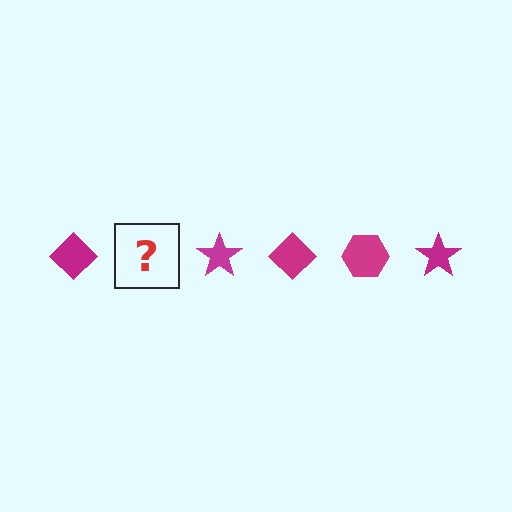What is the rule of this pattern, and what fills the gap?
The rule is that the pattern cycles through diamond, hexagon, star shapes in magenta. The gap should be filled with a magenta hexagon.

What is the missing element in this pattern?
The missing element is a magenta hexagon.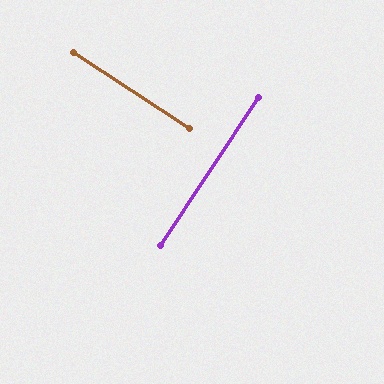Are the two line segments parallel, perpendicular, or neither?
Perpendicular — they meet at approximately 90°.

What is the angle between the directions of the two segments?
Approximately 90 degrees.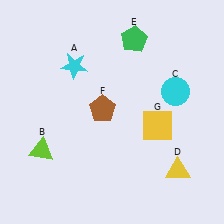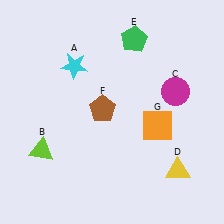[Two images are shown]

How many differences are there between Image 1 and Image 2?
There are 2 differences between the two images.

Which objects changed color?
C changed from cyan to magenta. G changed from yellow to orange.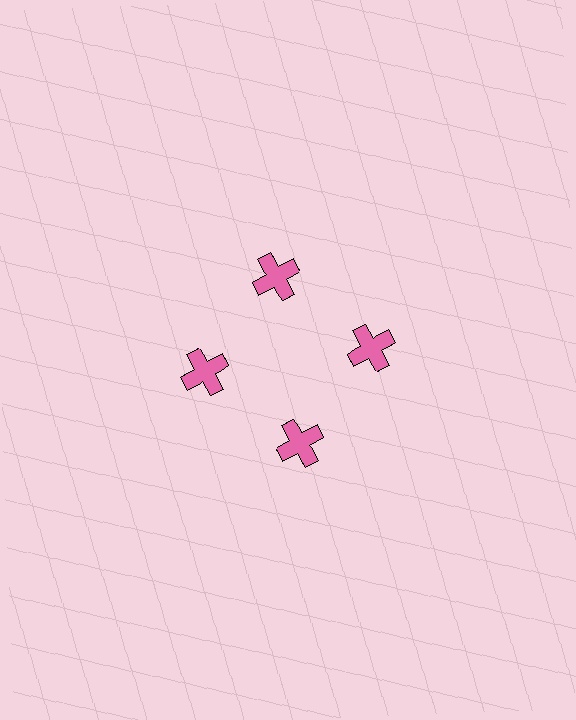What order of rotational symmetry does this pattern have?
This pattern has 4-fold rotational symmetry.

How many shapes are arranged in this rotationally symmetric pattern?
There are 4 shapes, arranged in 4 groups of 1.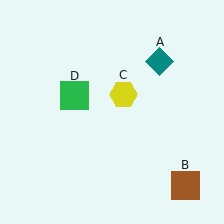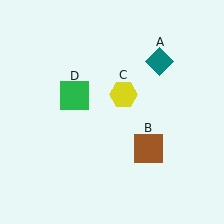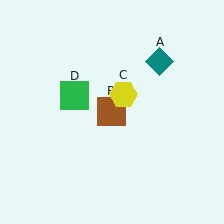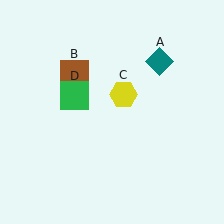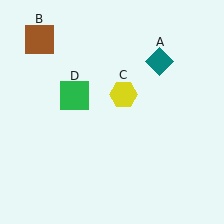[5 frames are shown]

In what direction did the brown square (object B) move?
The brown square (object B) moved up and to the left.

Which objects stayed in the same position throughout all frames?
Teal diamond (object A) and yellow hexagon (object C) and green square (object D) remained stationary.